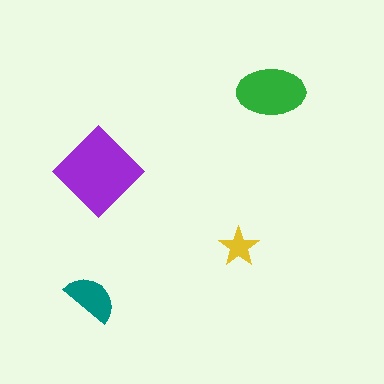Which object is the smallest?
The yellow star.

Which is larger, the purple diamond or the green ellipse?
The purple diamond.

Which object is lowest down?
The teal semicircle is bottommost.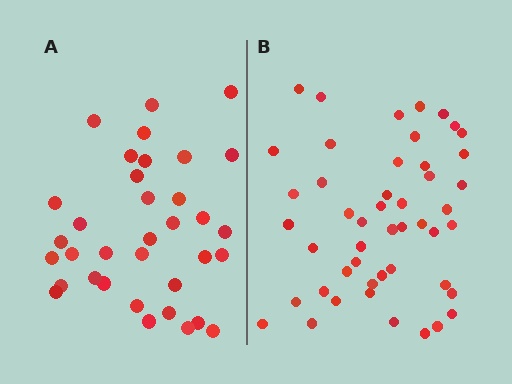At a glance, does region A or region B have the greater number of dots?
Region B (the right region) has more dots.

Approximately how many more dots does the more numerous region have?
Region B has approximately 15 more dots than region A.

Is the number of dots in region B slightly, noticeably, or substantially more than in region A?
Region B has noticeably more, but not dramatically so. The ratio is roughly 1.4 to 1.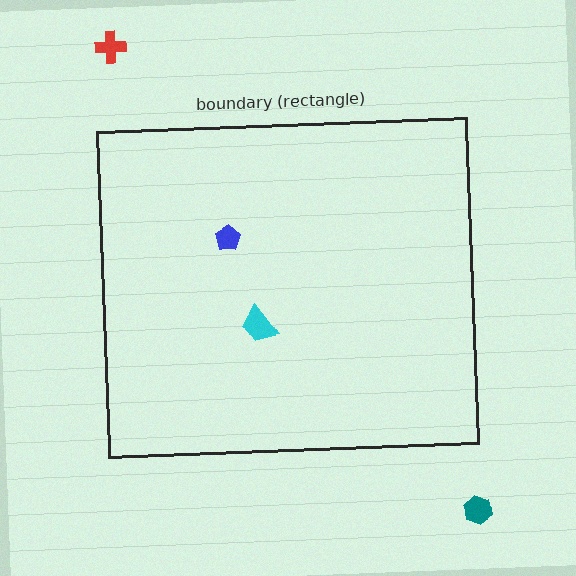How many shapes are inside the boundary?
2 inside, 2 outside.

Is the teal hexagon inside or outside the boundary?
Outside.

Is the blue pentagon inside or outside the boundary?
Inside.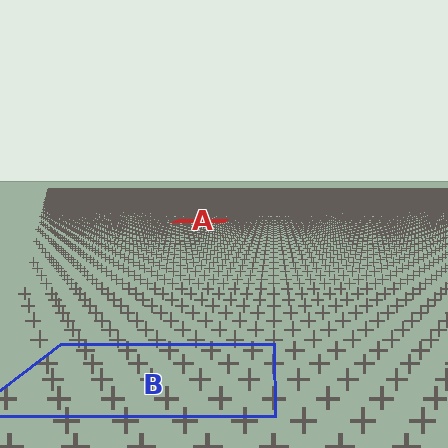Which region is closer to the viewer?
Region B is closer. The texture elements there are larger and more spread out.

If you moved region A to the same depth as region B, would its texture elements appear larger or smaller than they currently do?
They would appear larger. At a closer depth, the same texture elements are projected at a bigger on-screen size.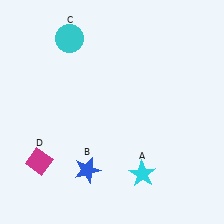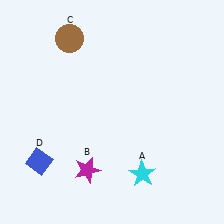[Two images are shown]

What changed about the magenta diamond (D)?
In Image 1, D is magenta. In Image 2, it changed to blue.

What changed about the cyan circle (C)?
In Image 1, C is cyan. In Image 2, it changed to brown.